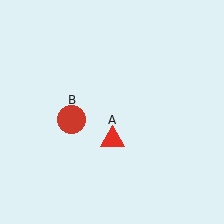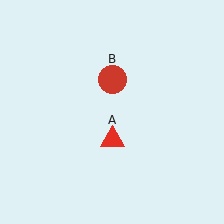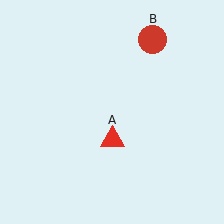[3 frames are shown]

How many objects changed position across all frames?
1 object changed position: red circle (object B).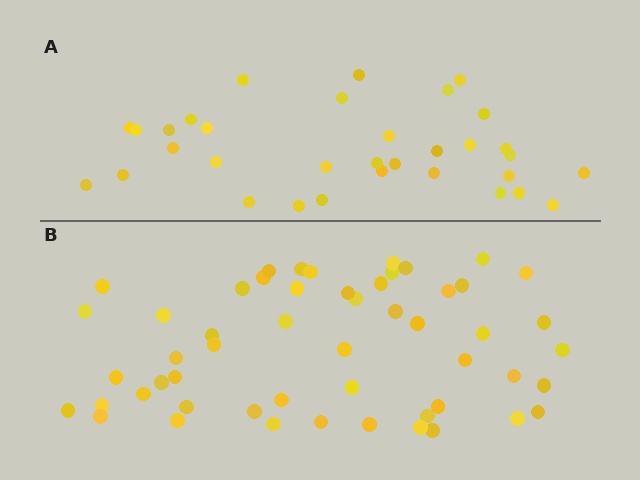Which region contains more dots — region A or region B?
Region B (the bottom region) has more dots.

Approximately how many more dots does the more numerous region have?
Region B has approximately 20 more dots than region A.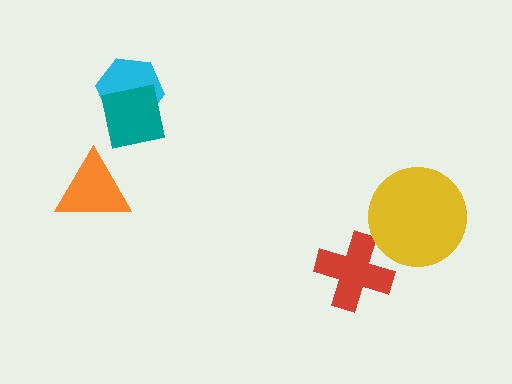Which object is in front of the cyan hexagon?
The teal square is in front of the cyan hexagon.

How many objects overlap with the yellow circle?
0 objects overlap with the yellow circle.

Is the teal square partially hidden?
No, no other shape covers it.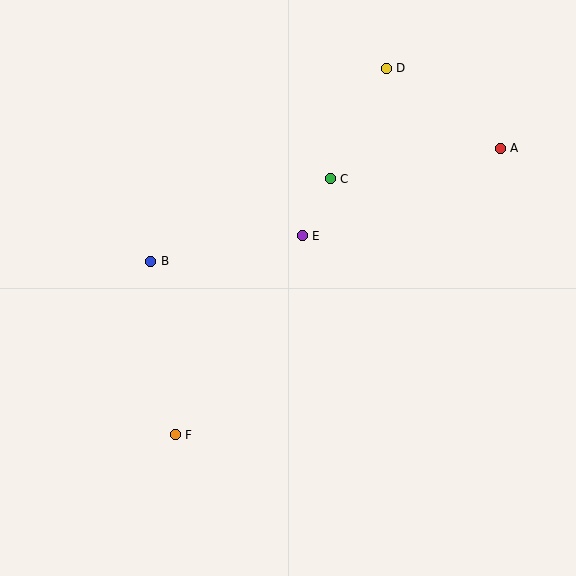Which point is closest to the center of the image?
Point E at (302, 236) is closest to the center.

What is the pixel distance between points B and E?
The distance between B and E is 154 pixels.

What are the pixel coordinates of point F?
Point F is at (175, 435).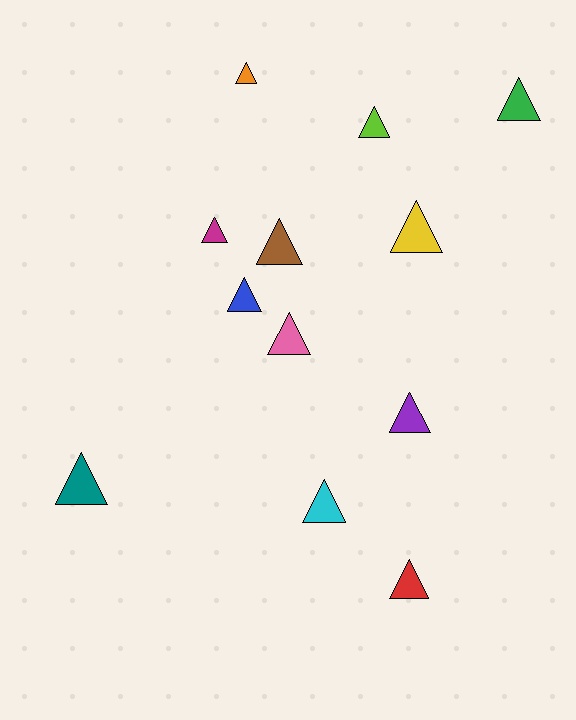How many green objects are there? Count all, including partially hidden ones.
There is 1 green object.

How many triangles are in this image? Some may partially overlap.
There are 12 triangles.